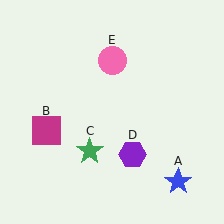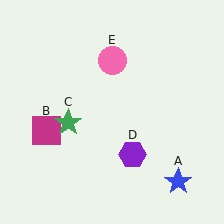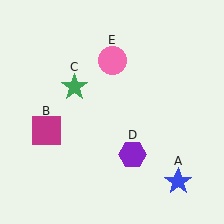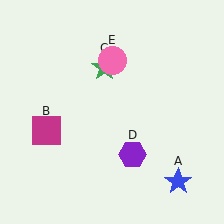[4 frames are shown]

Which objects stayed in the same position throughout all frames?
Blue star (object A) and magenta square (object B) and purple hexagon (object D) and pink circle (object E) remained stationary.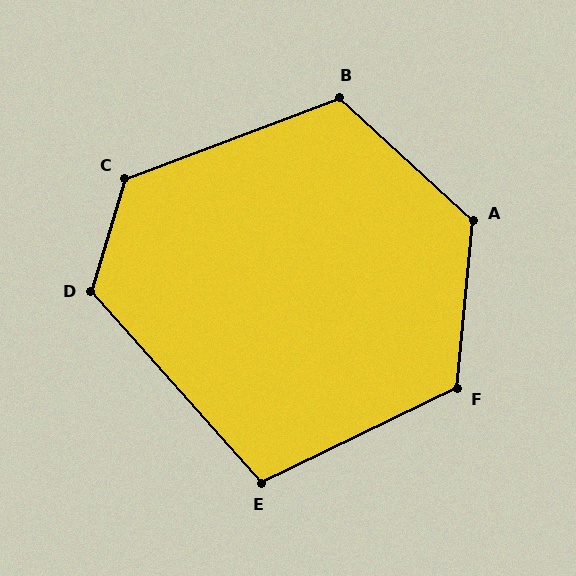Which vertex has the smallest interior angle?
E, at approximately 106 degrees.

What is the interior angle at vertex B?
Approximately 117 degrees (obtuse).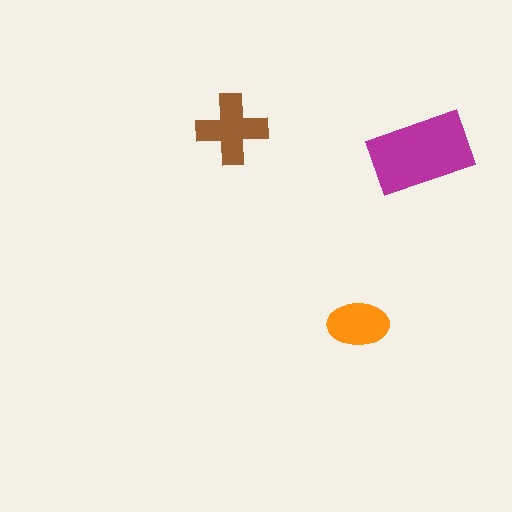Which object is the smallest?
The orange ellipse.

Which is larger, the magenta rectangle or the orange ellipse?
The magenta rectangle.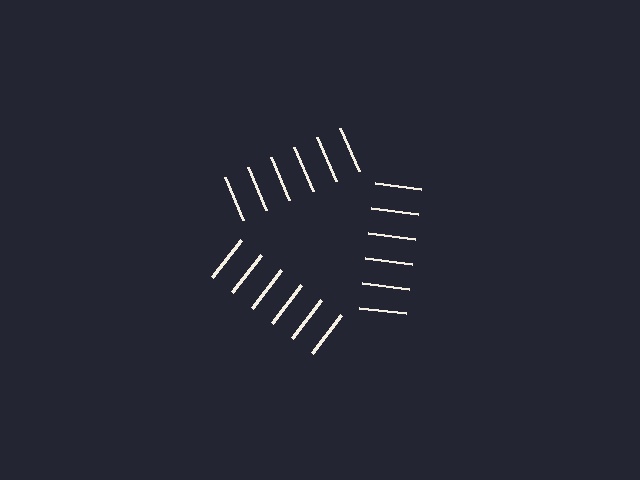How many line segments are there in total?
18 — 6 along each of the 3 edges.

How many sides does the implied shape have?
3 sides — the line-ends trace a triangle.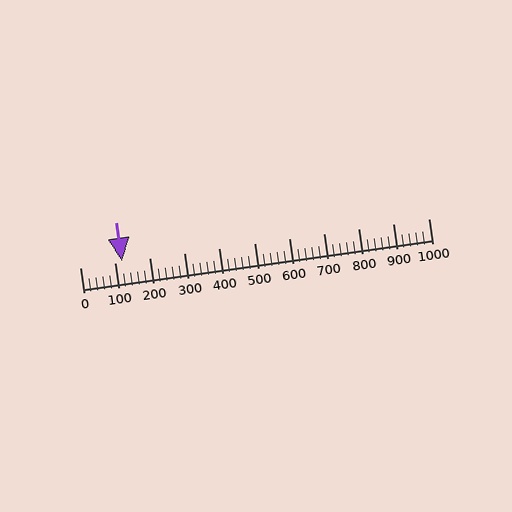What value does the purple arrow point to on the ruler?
The purple arrow points to approximately 120.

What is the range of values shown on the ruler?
The ruler shows values from 0 to 1000.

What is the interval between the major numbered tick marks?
The major tick marks are spaced 100 units apart.